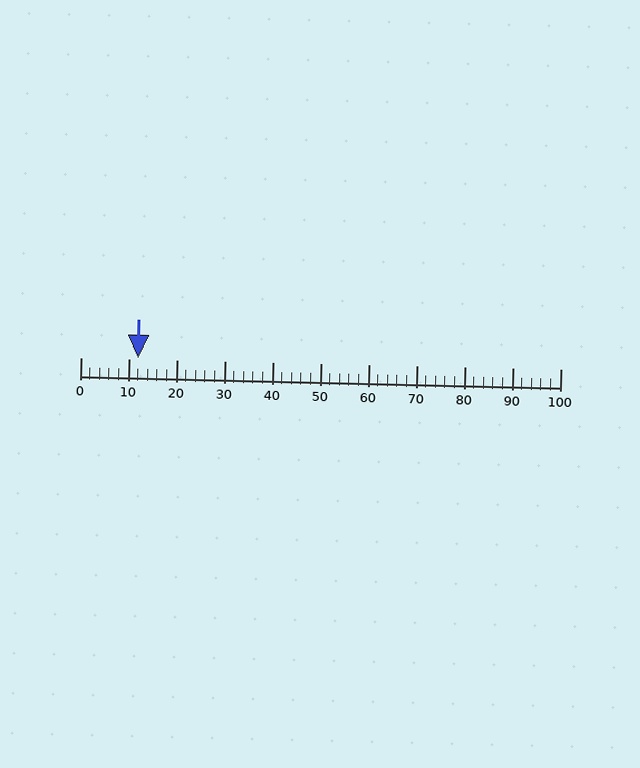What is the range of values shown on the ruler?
The ruler shows values from 0 to 100.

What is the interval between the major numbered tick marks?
The major tick marks are spaced 10 units apart.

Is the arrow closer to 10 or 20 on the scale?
The arrow is closer to 10.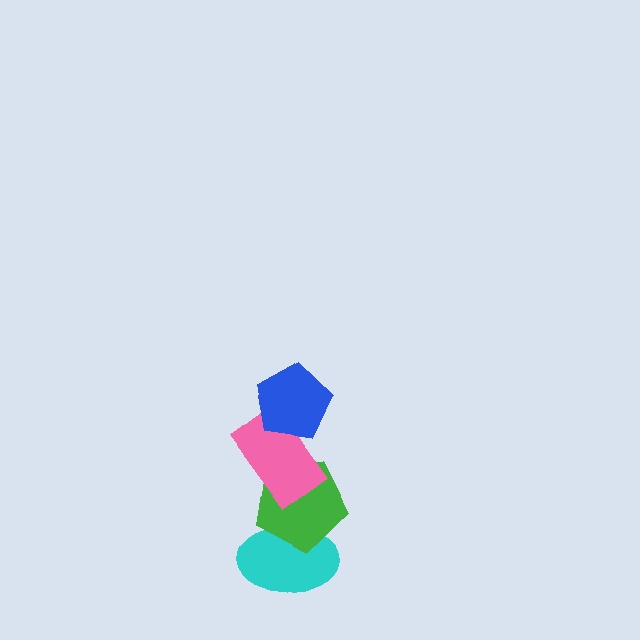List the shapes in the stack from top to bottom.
From top to bottom: the blue pentagon, the pink rectangle, the green pentagon, the cyan ellipse.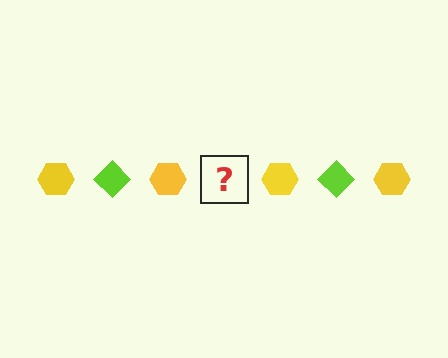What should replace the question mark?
The question mark should be replaced with a lime diamond.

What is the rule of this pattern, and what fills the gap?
The rule is that the pattern alternates between yellow hexagon and lime diamond. The gap should be filled with a lime diamond.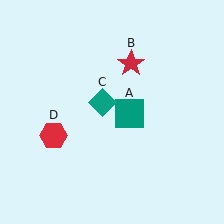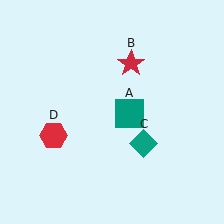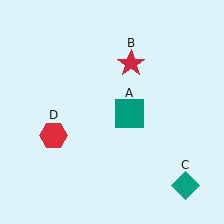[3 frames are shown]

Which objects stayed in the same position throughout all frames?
Teal square (object A) and red star (object B) and red hexagon (object D) remained stationary.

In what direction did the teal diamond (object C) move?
The teal diamond (object C) moved down and to the right.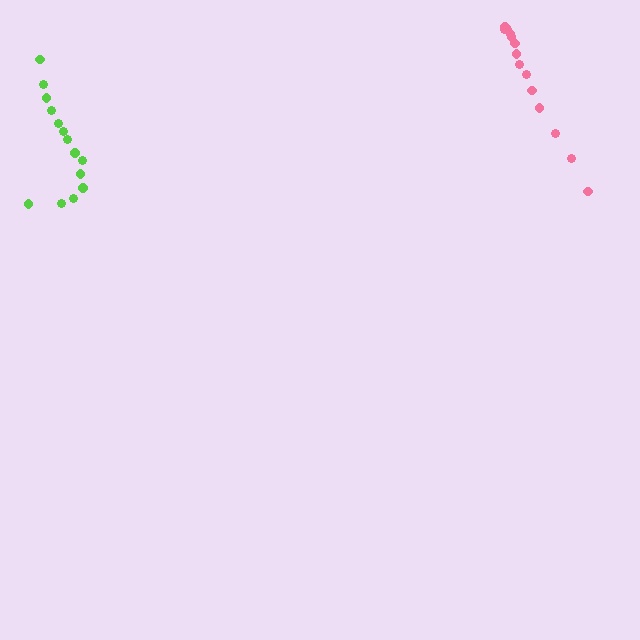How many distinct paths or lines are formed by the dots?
There are 2 distinct paths.